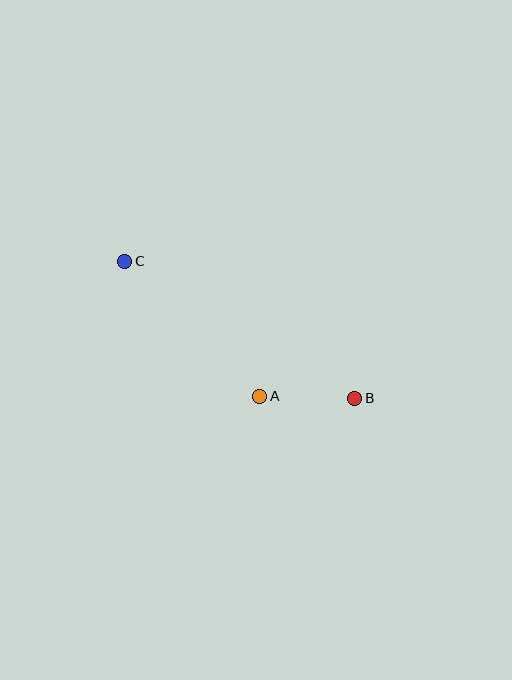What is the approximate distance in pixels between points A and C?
The distance between A and C is approximately 191 pixels.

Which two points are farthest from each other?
Points B and C are farthest from each other.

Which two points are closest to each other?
Points A and B are closest to each other.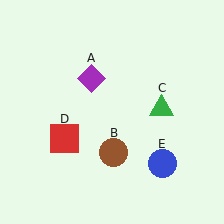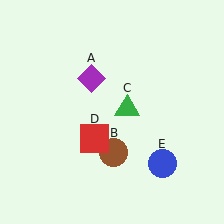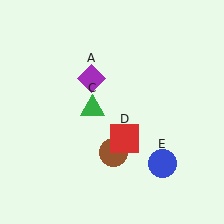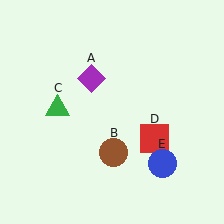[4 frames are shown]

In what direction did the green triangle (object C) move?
The green triangle (object C) moved left.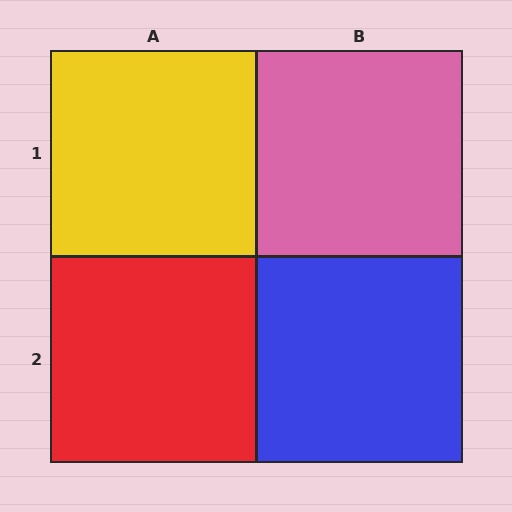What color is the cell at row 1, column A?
Yellow.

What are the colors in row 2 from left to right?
Red, blue.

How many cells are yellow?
1 cell is yellow.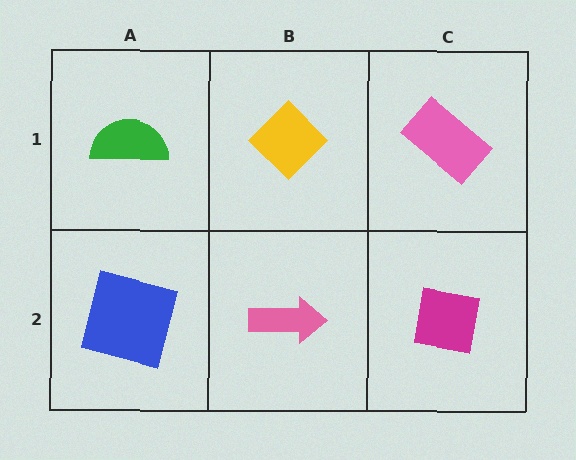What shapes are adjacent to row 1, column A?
A blue square (row 2, column A), a yellow diamond (row 1, column B).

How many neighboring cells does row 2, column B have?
3.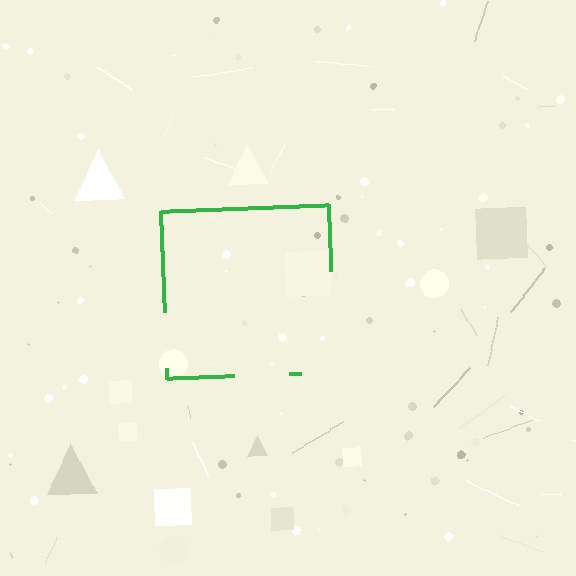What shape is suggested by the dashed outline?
The dashed outline suggests a square.